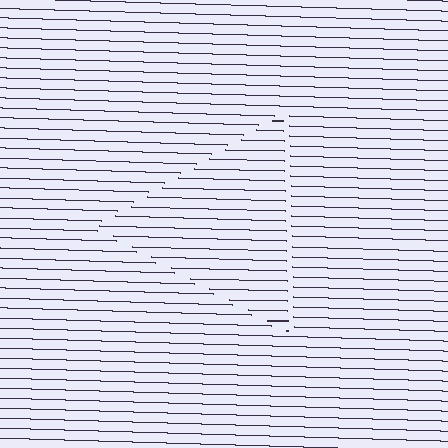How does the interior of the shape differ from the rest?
The interior of the shape contains the same grating, shifted by half a period — the contour is defined by the phase discontinuity where line-ends from the inner and outer gratings abut.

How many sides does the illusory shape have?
3 sides — the line-ends trace a triangle.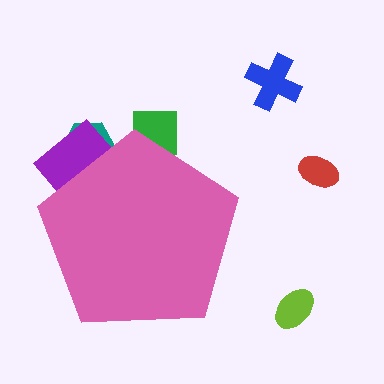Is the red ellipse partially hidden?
No, the red ellipse is fully visible.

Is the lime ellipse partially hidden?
No, the lime ellipse is fully visible.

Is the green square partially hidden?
Yes, the green square is partially hidden behind the pink pentagon.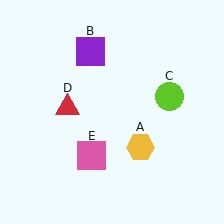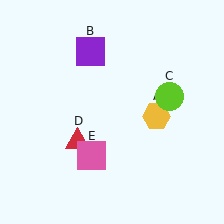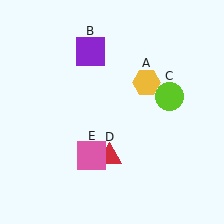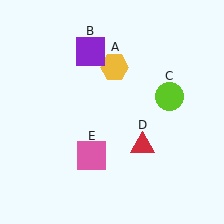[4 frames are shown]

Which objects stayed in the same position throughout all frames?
Purple square (object B) and lime circle (object C) and pink square (object E) remained stationary.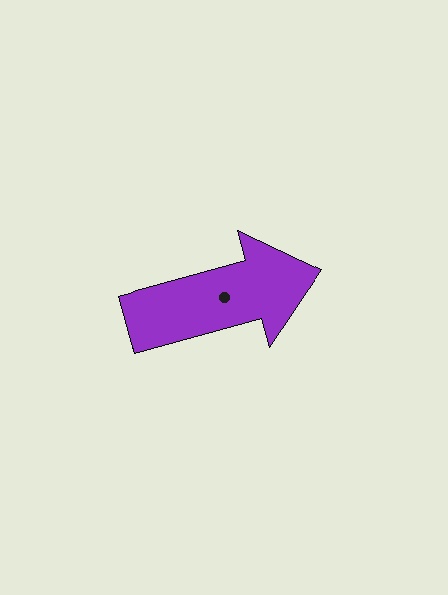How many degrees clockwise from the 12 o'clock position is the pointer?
Approximately 75 degrees.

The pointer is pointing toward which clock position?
Roughly 2 o'clock.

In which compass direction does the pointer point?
East.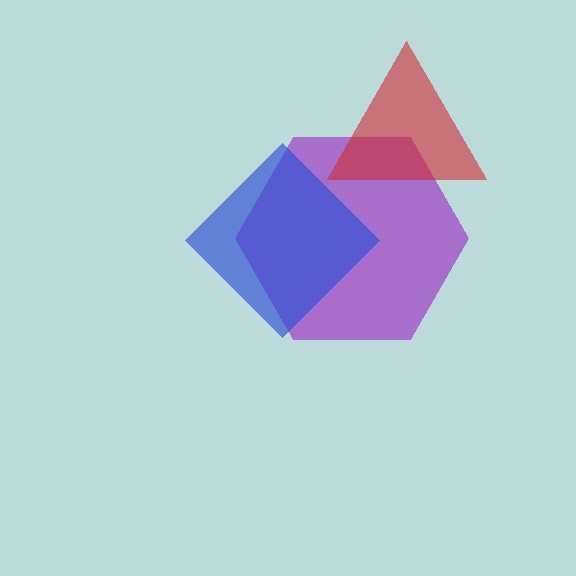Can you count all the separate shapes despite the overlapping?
Yes, there are 3 separate shapes.